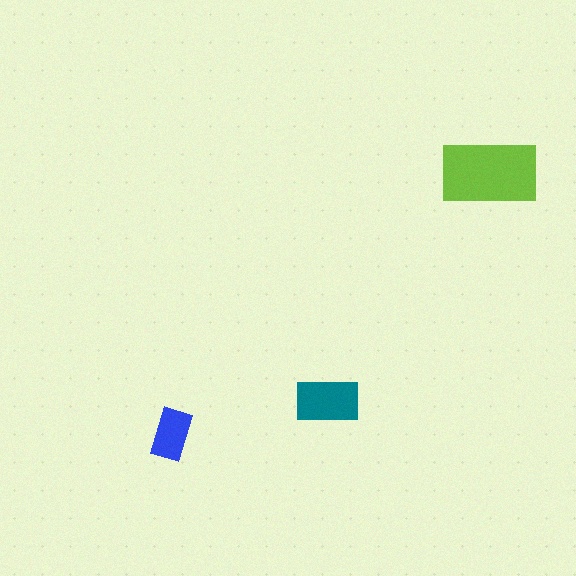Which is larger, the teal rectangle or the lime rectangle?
The lime one.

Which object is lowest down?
The blue rectangle is bottommost.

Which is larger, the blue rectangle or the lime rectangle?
The lime one.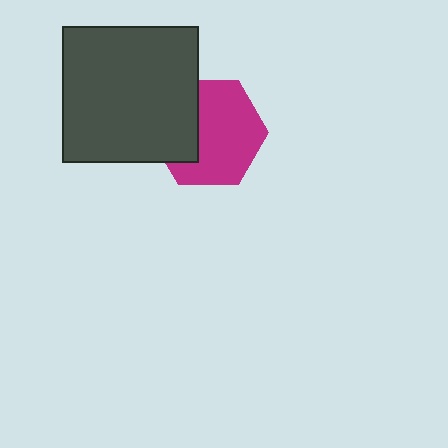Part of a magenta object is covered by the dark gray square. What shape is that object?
It is a hexagon.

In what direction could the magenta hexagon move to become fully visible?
The magenta hexagon could move right. That would shift it out from behind the dark gray square entirely.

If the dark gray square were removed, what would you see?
You would see the complete magenta hexagon.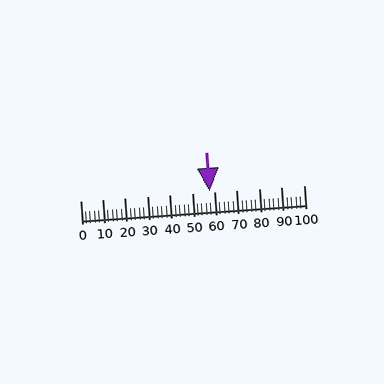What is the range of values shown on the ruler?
The ruler shows values from 0 to 100.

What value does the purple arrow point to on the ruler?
The purple arrow points to approximately 58.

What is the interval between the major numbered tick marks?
The major tick marks are spaced 10 units apart.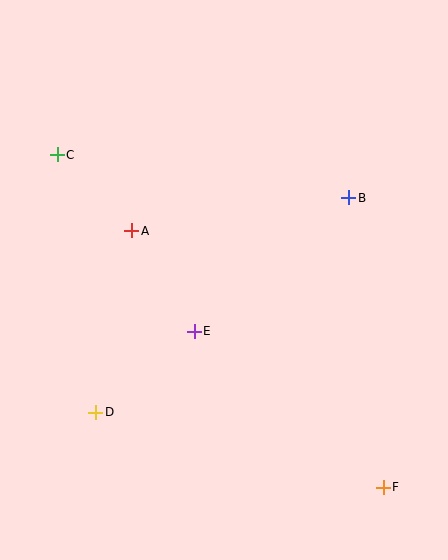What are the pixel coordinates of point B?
Point B is at (349, 198).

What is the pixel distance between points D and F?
The distance between D and F is 297 pixels.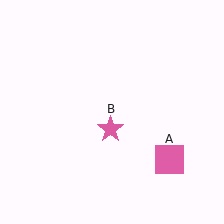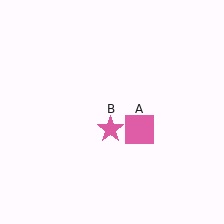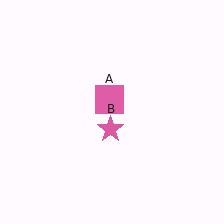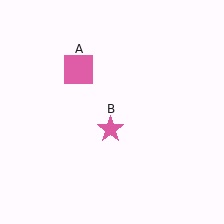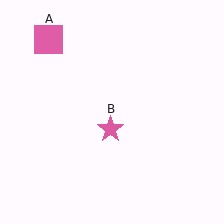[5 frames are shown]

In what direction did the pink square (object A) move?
The pink square (object A) moved up and to the left.